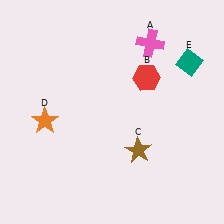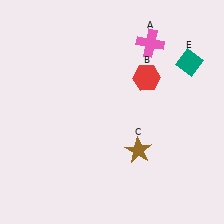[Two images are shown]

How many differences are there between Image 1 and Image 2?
There is 1 difference between the two images.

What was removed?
The orange star (D) was removed in Image 2.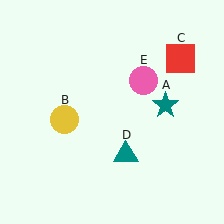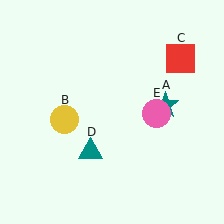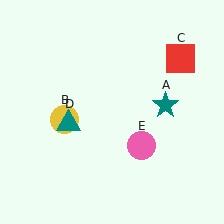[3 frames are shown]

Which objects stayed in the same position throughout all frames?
Teal star (object A) and yellow circle (object B) and red square (object C) remained stationary.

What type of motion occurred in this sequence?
The teal triangle (object D), pink circle (object E) rotated clockwise around the center of the scene.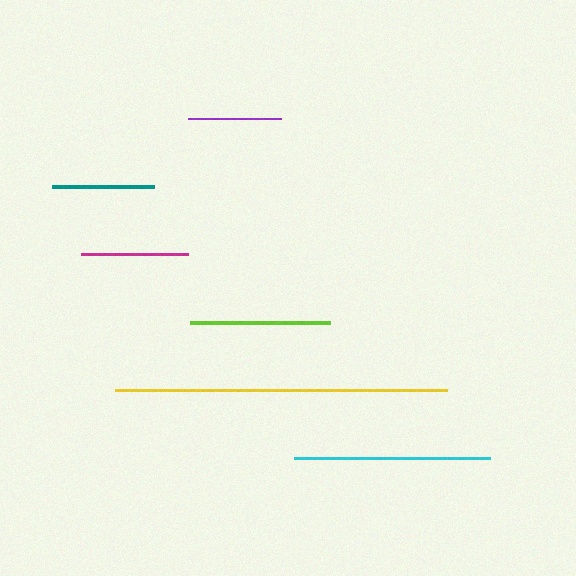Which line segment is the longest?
The yellow line is the longest at approximately 333 pixels.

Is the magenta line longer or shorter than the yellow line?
The yellow line is longer than the magenta line.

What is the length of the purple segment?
The purple segment is approximately 93 pixels long.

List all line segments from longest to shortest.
From longest to shortest: yellow, cyan, lime, magenta, teal, purple.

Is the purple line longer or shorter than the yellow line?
The yellow line is longer than the purple line.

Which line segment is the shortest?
The purple line is the shortest at approximately 93 pixels.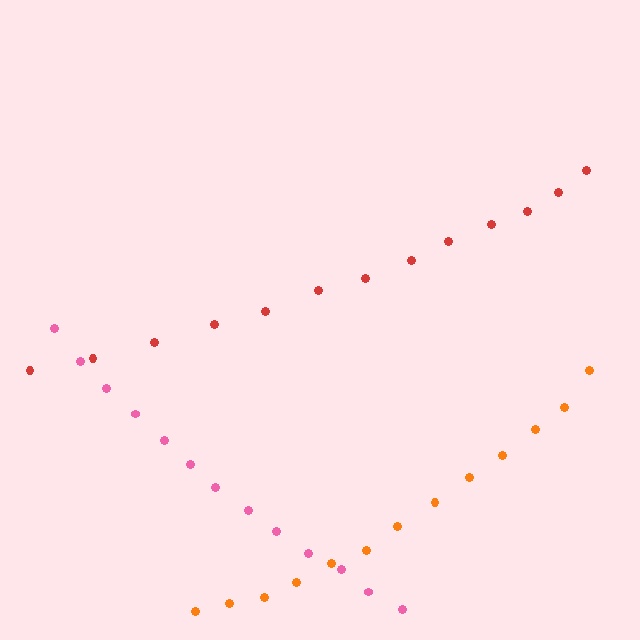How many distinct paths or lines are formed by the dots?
There are 3 distinct paths.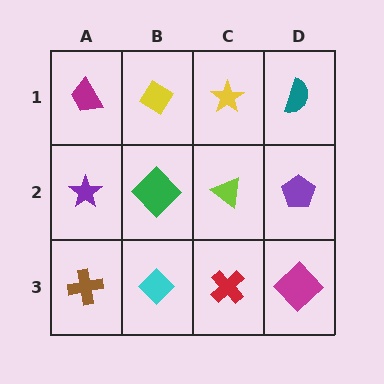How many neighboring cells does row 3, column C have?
3.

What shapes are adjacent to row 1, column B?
A green diamond (row 2, column B), a magenta trapezoid (row 1, column A), a yellow star (row 1, column C).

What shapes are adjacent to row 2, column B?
A yellow diamond (row 1, column B), a cyan diamond (row 3, column B), a purple star (row 2, column A), a lime triangle (row 2, column C).